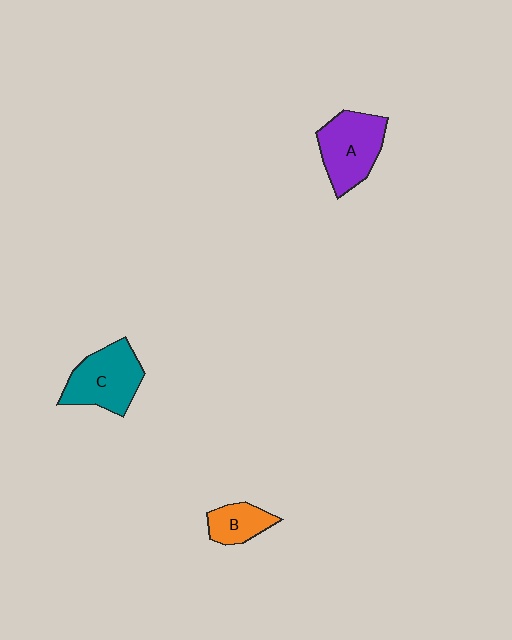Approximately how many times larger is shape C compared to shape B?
Approximately 1.9 times.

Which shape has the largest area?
Shape A (purple).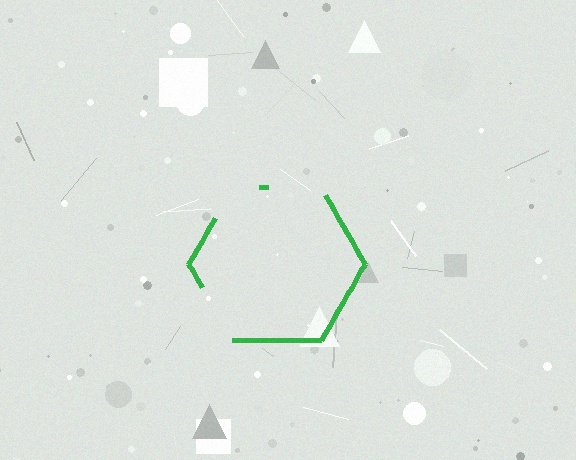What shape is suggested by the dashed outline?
The dashed outline suggests a hexagon.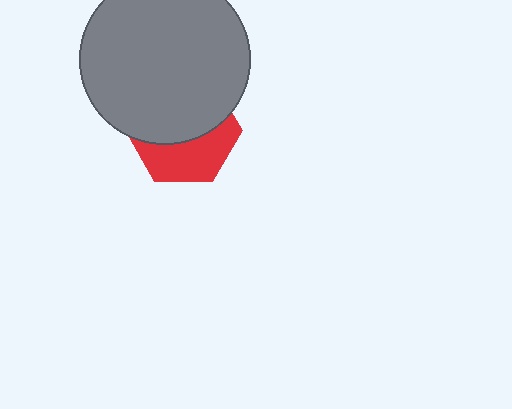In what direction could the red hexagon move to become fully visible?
The red hexagon could move down. That would shift it out from behind the gray circle entirely.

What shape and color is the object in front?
The object in front is a gray circle.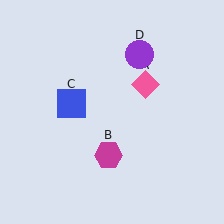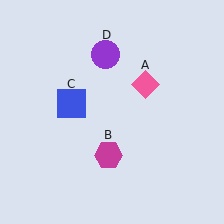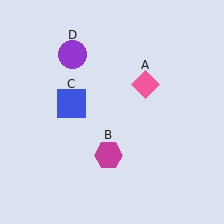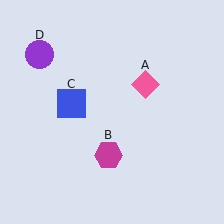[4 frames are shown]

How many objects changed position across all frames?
1 object changed position: purple circle (object D).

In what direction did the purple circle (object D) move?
The purple circle (object D) moved left.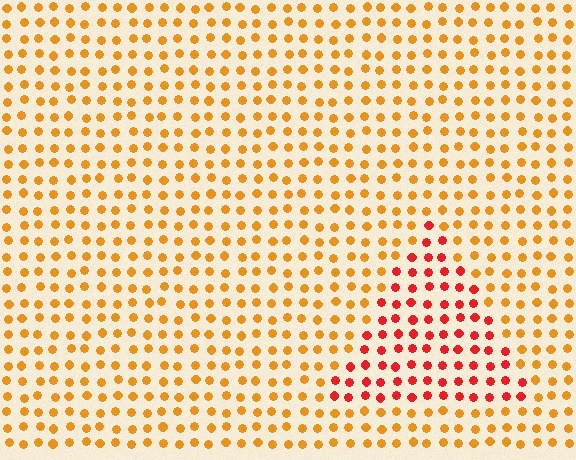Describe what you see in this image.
The image is filled with small orange elements in a uniform arrangement. A triangle-shaped region is visible where the elements are tinted to a slightly different hue, forming a subtle color boundary.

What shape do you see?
I see a triangle.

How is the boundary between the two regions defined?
The boundary is defined purely by a slight shift in hue (about 38 degrees). Spacing, size, and orientation are identical on both sides.